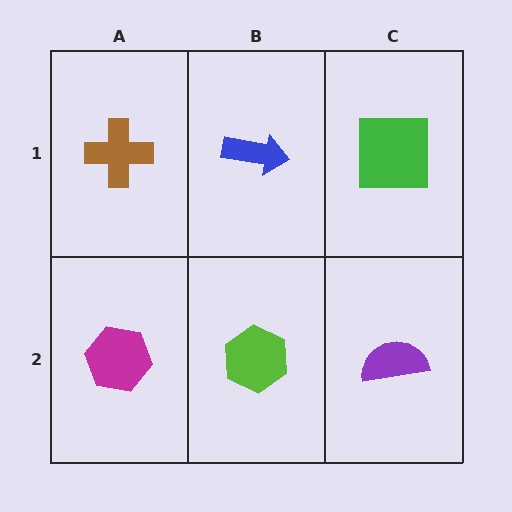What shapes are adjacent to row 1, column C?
A purple semicircle (row 2, column C), a blue arrow (row 1, column B).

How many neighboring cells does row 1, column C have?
2.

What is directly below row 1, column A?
A magenta hexagon.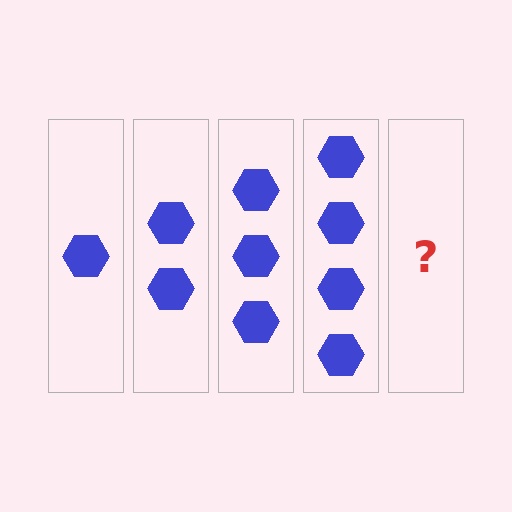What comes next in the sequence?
The next element should be 5 hexagons.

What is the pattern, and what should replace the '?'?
The pattern is that each step adds one more hexagon. The '?' should be 5 hexagons.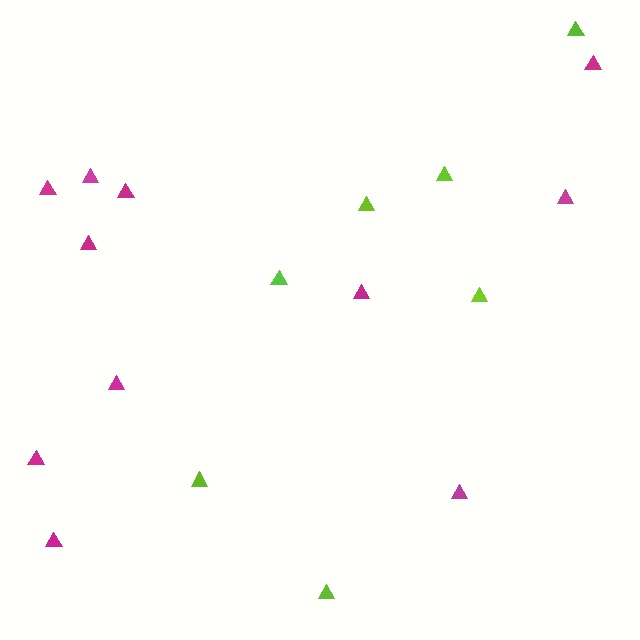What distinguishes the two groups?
There are 2 groups: one group of lime triangles (7) and one group of magenta triangles (11).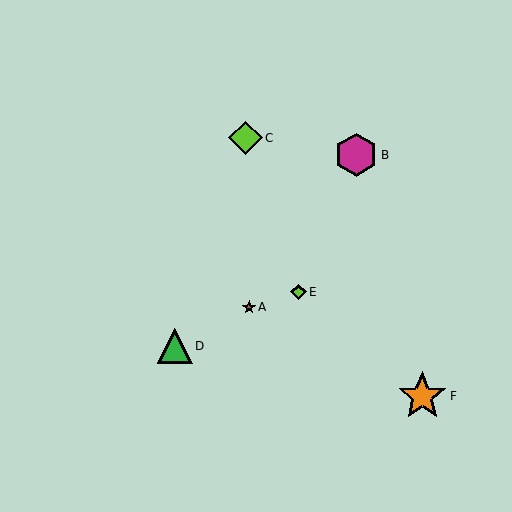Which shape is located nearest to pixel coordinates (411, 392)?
The orange star (labeled F) at (422, 396) is nearest to that location.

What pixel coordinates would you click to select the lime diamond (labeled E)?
Click at (299, 292) to select the lime diamond E.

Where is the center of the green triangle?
The center of the green triangle is at (175, 346).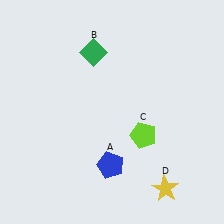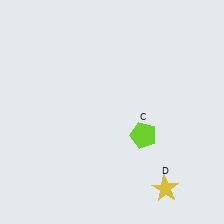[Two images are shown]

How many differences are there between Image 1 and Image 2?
There are 2 differences between the two images.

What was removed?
The blue pentagon (A), the green diamond (B) were removed in Image 2.